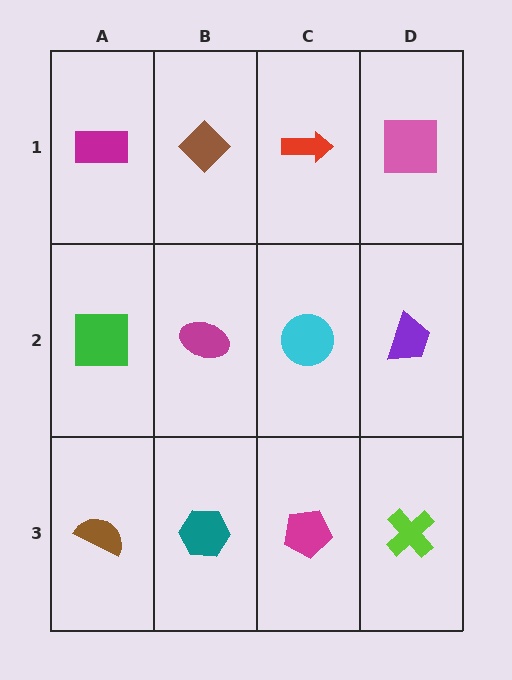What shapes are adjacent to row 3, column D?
A purple trapezoid (row 2, column D), a magenta pentagon (row 3, column C).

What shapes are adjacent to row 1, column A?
A green square (row 2, column A), a brown diamond (row 1, column B).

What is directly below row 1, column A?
A green square.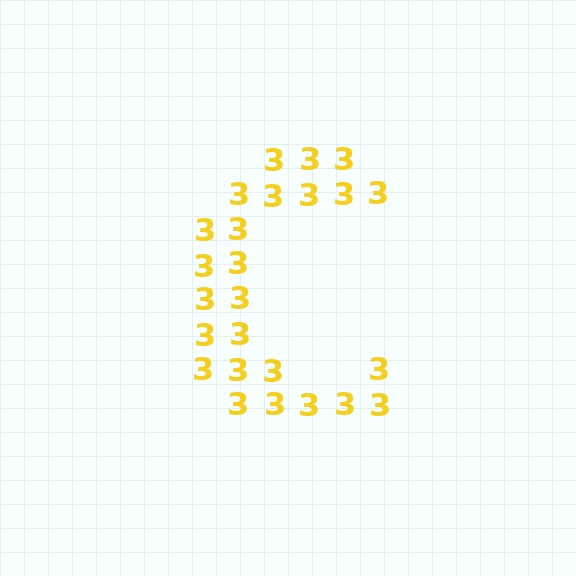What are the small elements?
The small elements are digit 3's.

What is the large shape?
The large shape is the letter C.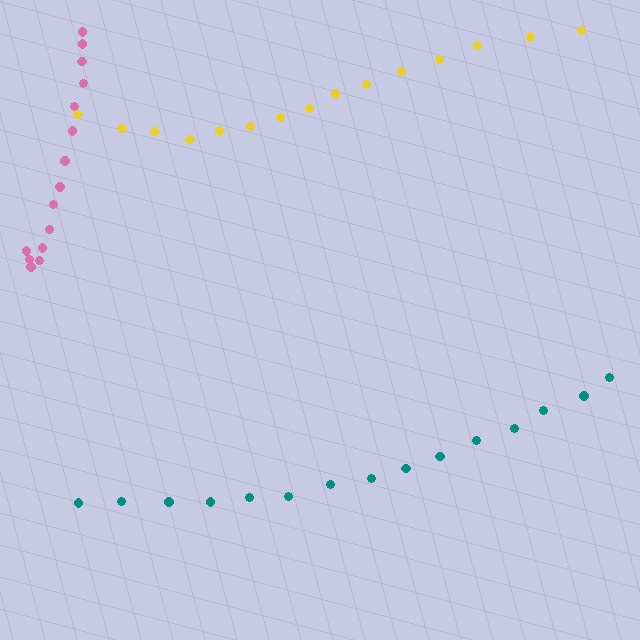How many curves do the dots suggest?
There are 3 distinct paths.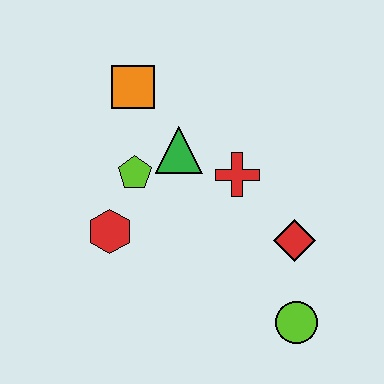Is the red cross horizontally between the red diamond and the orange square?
Yes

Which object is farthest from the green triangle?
The lime circle is farthest from the green triangle.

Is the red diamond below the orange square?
Yes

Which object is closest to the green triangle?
The lime pentagon is closest to the green triangle.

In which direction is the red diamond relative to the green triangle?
The red diamond is to the right of the green triangle.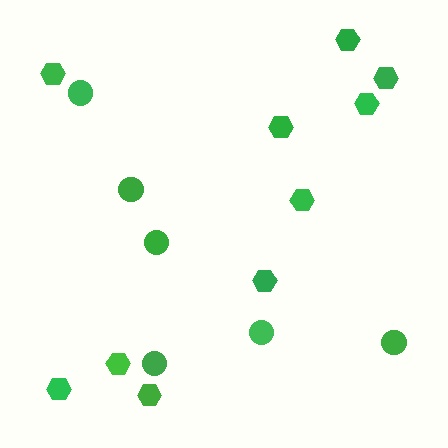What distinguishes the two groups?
There are 2 groups: one group of circles (6) and one group of hexagons (10).